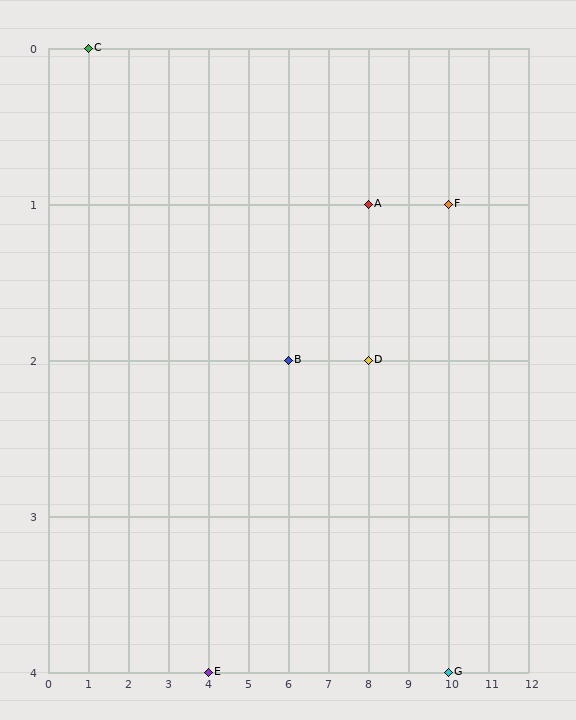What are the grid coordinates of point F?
Point F is at grid coordinates (10, 1).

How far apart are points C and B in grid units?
Points C and B are 5 columns and 2 rows apart (about 5.4 grid units diagonally).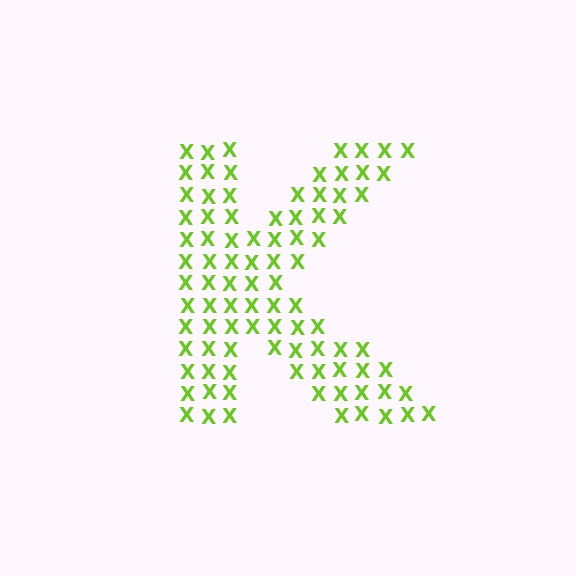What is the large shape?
The large shape is the letter K.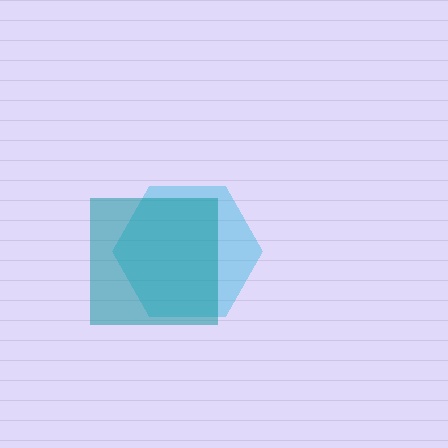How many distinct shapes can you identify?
There are 2 distinct shapes: a cyan hexagon, a teal square.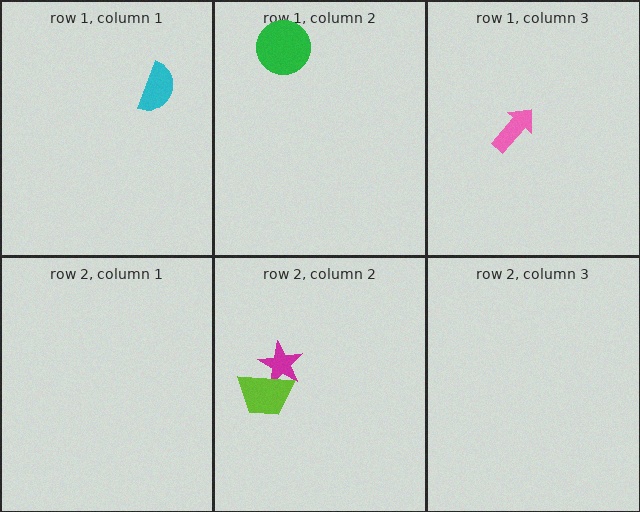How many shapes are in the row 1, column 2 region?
1.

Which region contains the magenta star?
The row 2, column 2 region.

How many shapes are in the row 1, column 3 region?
1.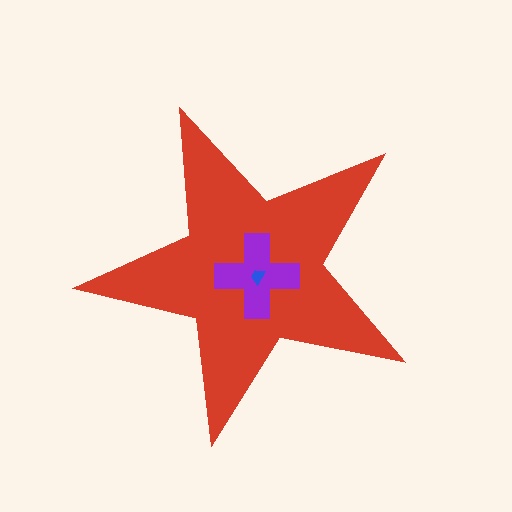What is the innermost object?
The blue trapezoid.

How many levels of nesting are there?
3.